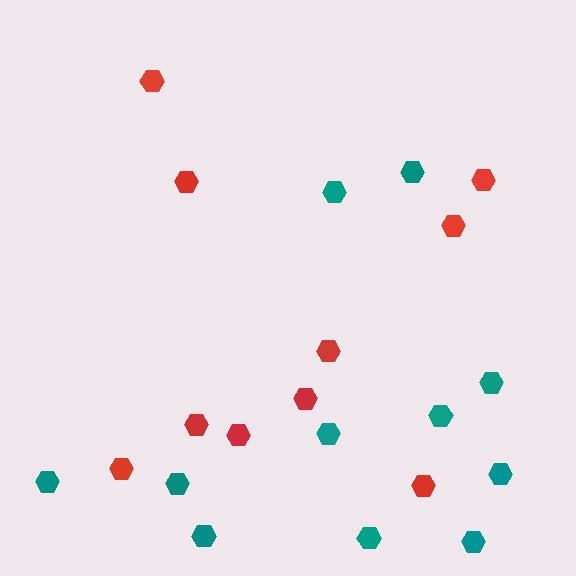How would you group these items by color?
There are 2 groups: one group of red hexagons (10) and one group of teal hexagons (11).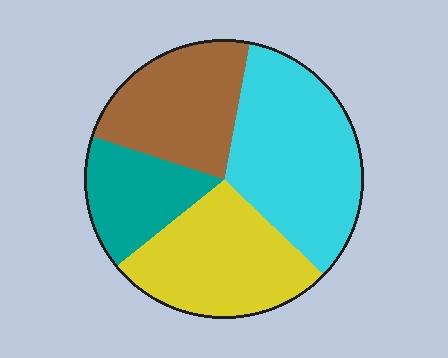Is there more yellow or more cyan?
Cyan.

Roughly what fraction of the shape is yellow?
Yellow covers about 25% of the shape.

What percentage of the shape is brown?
Brown takes up less than a quarter of the shape.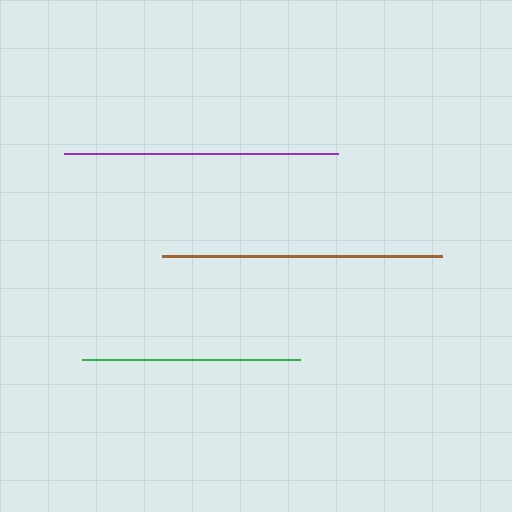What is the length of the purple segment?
The purple segment is approximately 274 pixels long.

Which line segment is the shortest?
The green line is the shortest at approximately 218 pixels.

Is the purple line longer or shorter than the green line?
The purple line is longer than the green line.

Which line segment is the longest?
The brown line is the longest at approximately 279 pixels.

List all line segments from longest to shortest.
From longest to shortest: brown, purple, green.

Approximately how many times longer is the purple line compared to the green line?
The purple line is approximately 1.3 times the length of the green line.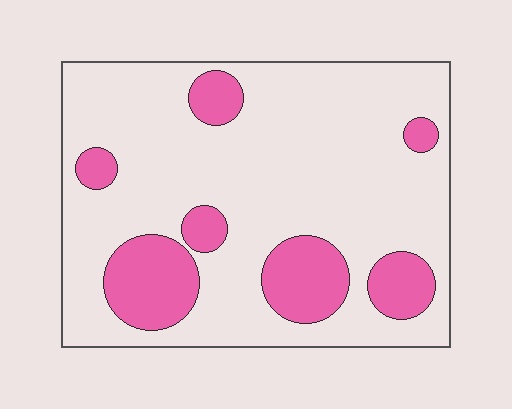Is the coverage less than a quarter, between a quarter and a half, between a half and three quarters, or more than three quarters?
Less than a quarter.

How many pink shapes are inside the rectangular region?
7.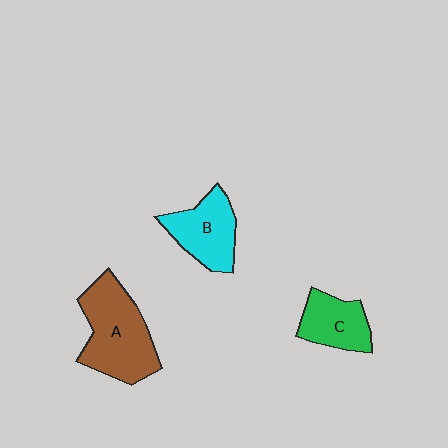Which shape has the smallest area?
Shape C (green).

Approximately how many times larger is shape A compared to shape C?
Approximately 1.7 times.